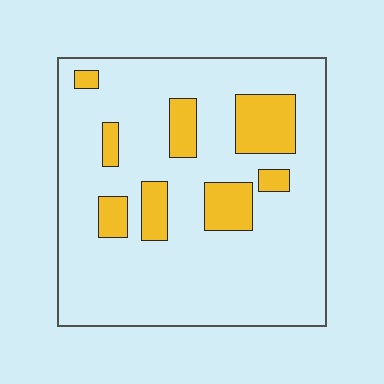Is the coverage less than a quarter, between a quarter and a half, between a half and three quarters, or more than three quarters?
Less than a quarter.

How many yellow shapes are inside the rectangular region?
8.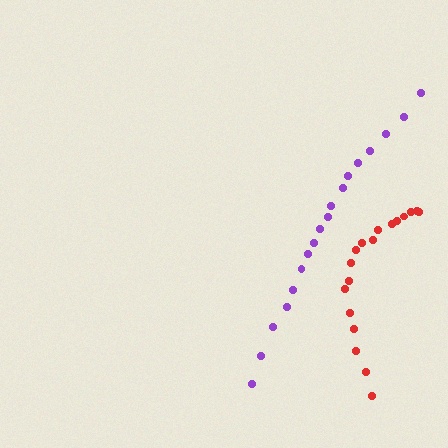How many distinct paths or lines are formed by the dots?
There are 2 distinct paths.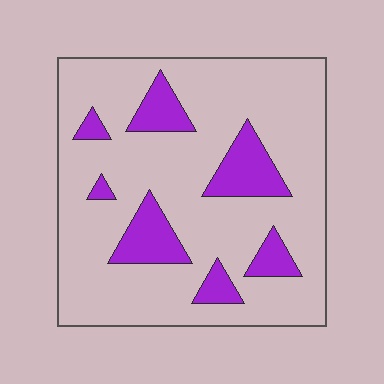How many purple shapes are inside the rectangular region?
7.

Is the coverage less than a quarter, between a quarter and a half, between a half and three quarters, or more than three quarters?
Less than a quarter.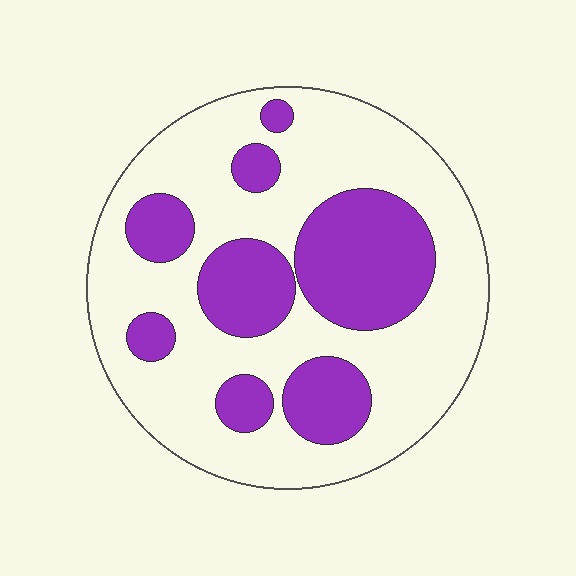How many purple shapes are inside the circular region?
8.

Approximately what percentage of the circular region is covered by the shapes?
Approximately 30%.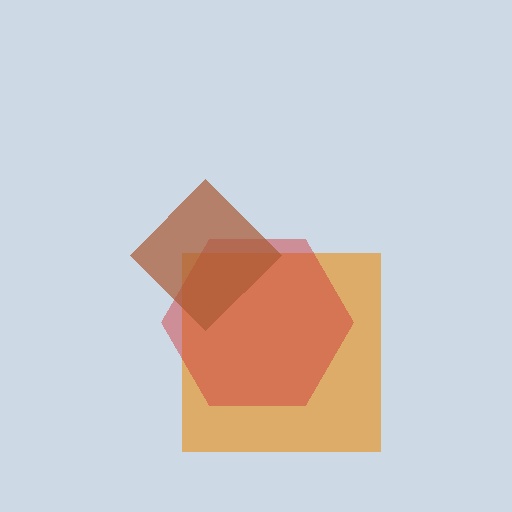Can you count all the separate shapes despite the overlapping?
Yes, there are 3 separate shapes.